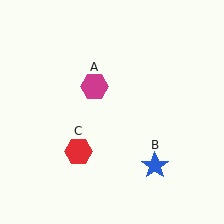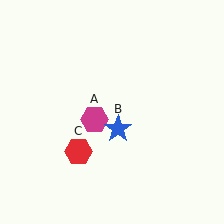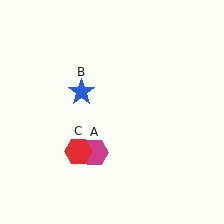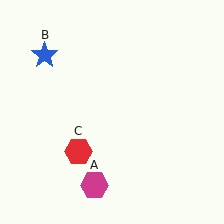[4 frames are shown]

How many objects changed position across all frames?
2 objects changed position: magenta hexagon (object A), blue star (object B).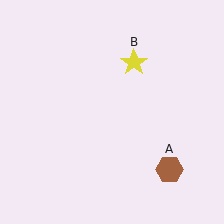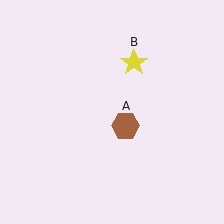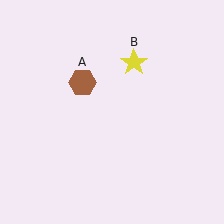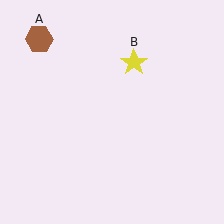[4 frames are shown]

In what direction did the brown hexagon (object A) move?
The brown hexagon (object A) moved up and to the left.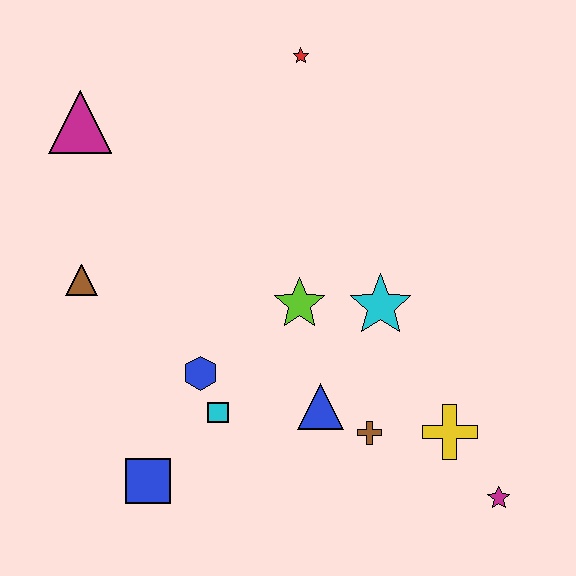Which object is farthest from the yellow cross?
The magenta triangle is farthest from the yellow cross.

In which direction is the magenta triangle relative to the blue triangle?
The magenta triangle is above the blue triangle.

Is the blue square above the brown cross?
No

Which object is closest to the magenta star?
The yellow cross is closest to the magenta star.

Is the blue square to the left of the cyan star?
Yes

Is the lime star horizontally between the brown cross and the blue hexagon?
Yes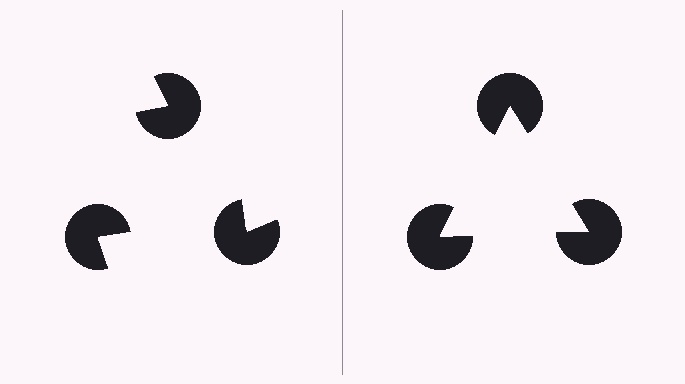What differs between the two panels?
The pac-man discs are positioned identically on both sides; only the wedge orientations differ. On the right they align to a triangle; on the left they are misaligned.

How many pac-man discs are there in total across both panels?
6 — 3 on each side.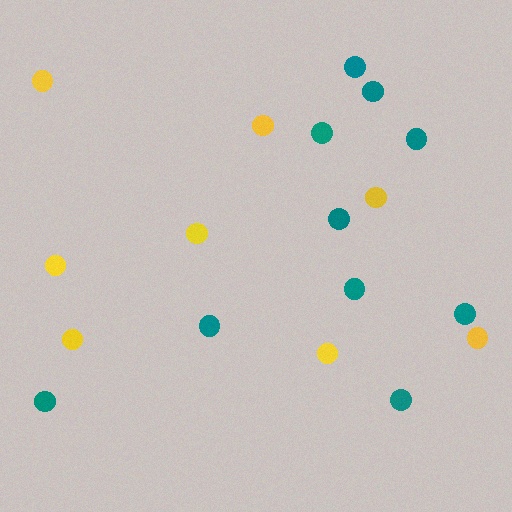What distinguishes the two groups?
There are 2 groups: one group of teal circles (10) and one group of yellow circles (8).